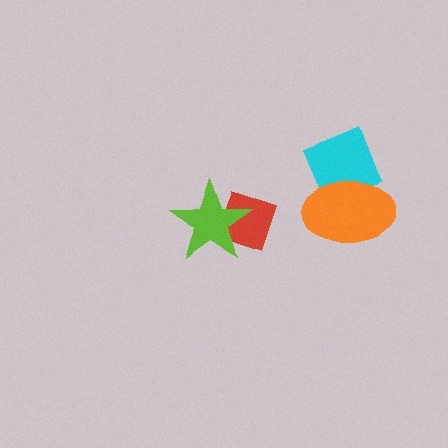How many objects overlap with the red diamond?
1 object overlaps with the red diamond.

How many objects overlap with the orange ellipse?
1 object overlaps with the orange ellipse.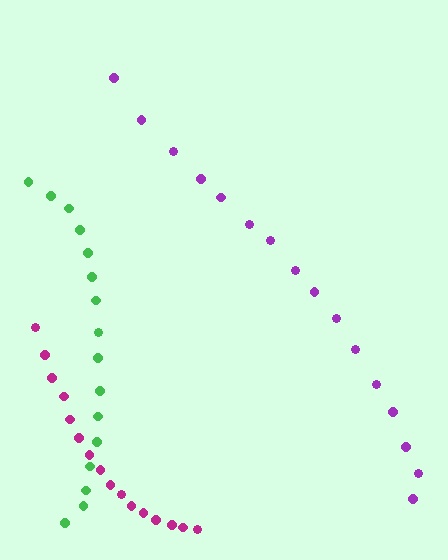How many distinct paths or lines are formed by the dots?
There are 3 distinct paths.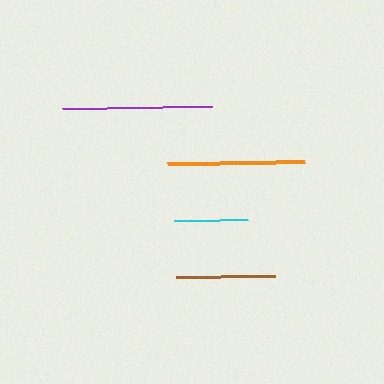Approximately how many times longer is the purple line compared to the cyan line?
The purple line is approximately 2.0 times the length of the cyan line.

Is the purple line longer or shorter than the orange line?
The purple line is longer than the orange line.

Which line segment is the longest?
The purple line is the longest at approximately 150 pixels.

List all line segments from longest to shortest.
From longest to shortest: purple, orange, brown, cyan.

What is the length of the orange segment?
The orange segment is approximately 137 pixels long.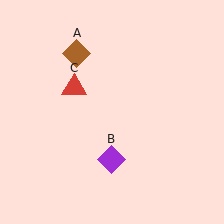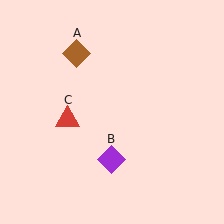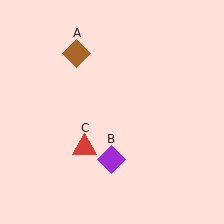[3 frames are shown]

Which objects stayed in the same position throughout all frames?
Brown diamond (object A) and purple diamond (object B) remained stationary.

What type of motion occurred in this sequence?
The red triangle (object C) rotated counterclockwise around the center of the scene.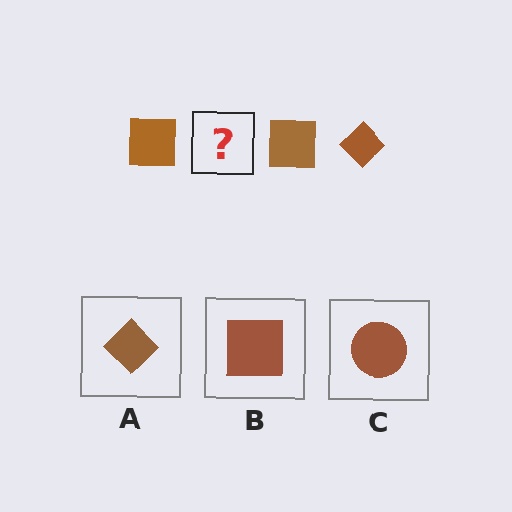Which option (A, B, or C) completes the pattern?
A.